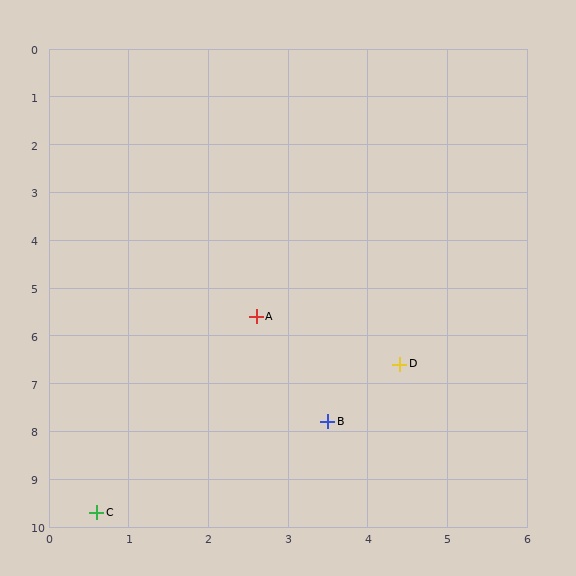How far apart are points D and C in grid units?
Points D and C are about 4.9 grid units apart.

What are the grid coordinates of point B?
Point B is at approximately (3.5, 7.8).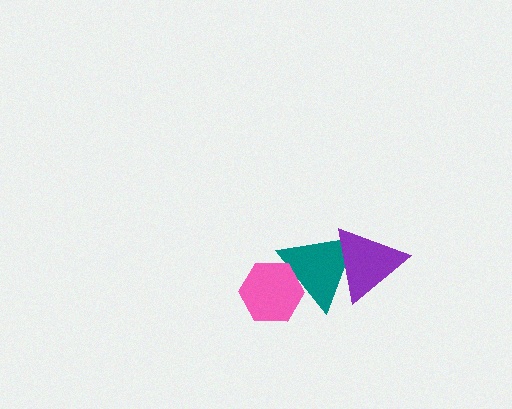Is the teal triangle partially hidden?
Yes, it is partially covered by another shape.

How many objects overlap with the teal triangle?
2 objects overlap with the teal triangle.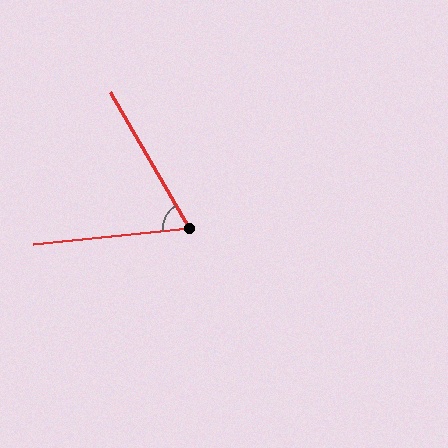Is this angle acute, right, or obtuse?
It is acute.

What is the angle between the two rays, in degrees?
Approximately 66 degrees.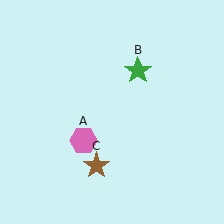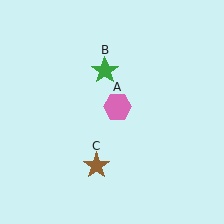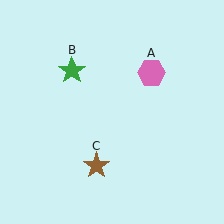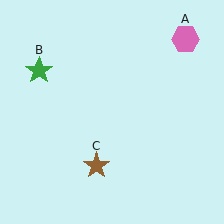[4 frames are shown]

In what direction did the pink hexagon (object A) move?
The pink hexagon (object A) moved up and to the right.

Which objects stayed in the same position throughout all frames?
Brown star (object C) remained stationary.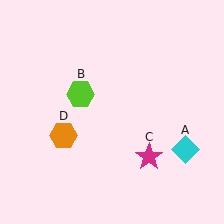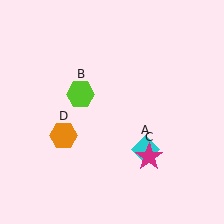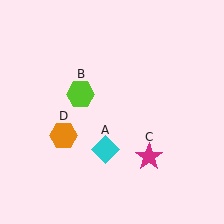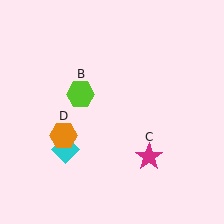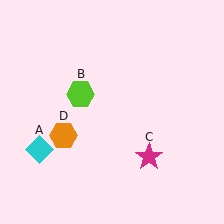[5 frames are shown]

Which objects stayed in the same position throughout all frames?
Lime hexagon (object B) and magenta star (object C) and orange hexagon (object D) remained stationary.